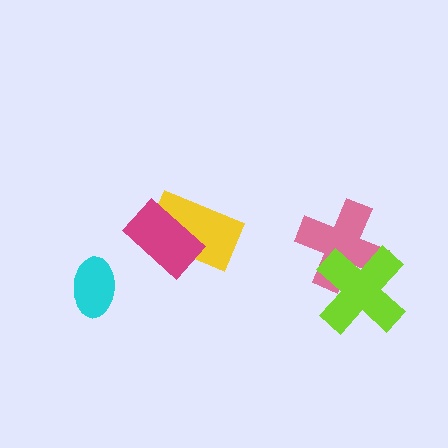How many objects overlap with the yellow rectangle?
1 object overlaps with the yellow rectangle.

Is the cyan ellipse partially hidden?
No, no other shape covers it.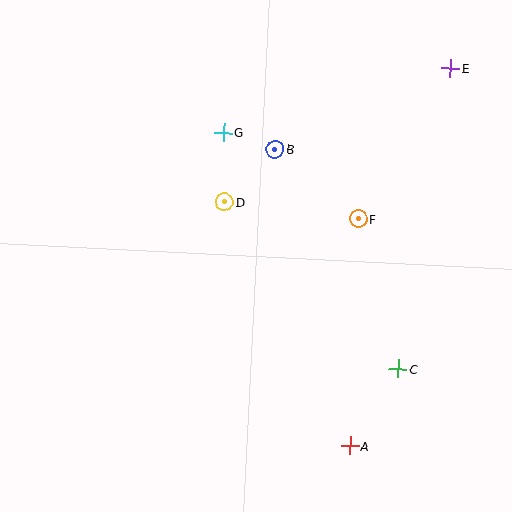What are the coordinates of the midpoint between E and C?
The midpoint between E and C is at (424, 219).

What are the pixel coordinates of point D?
Point D is at (224, 202).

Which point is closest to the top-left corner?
Point G is closest to the top-left corner.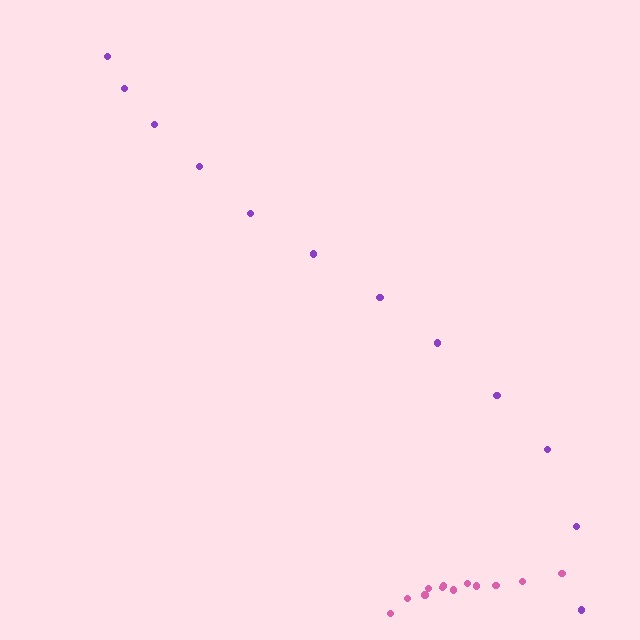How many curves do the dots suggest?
There are 2 distinct paths.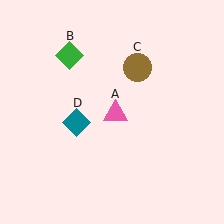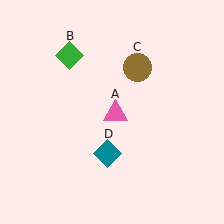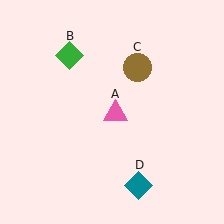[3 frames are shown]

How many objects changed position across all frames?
1 object changed position: teal diamond (object D).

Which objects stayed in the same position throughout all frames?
Pink triangle (object A) and green diamond (object B) and brown circle (object C) remained stationary.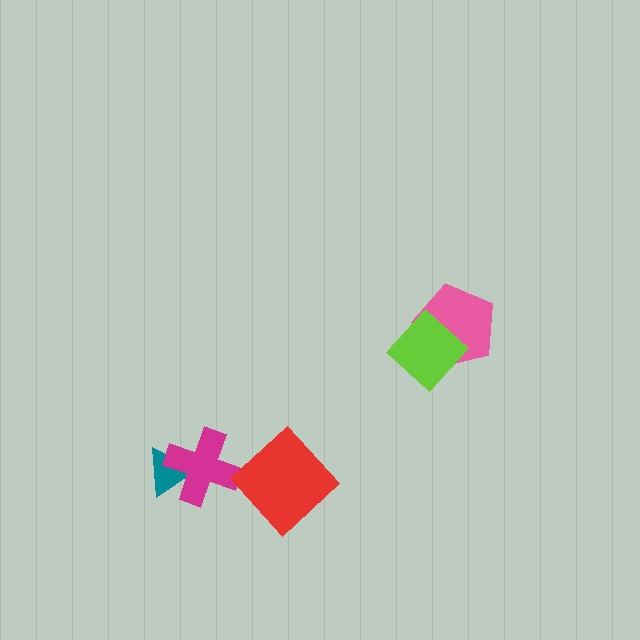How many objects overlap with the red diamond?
0 objects overlap with the red diamond.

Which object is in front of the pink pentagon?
The lime diamond is in front of the pink pentagon.